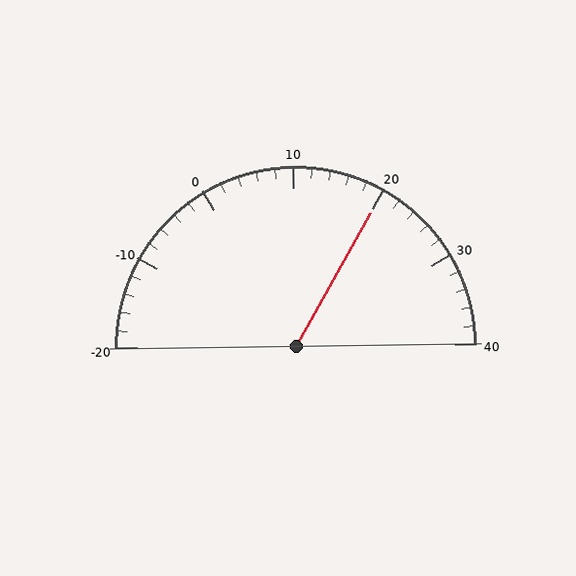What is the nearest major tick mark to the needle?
The nearest major tick mark is 20.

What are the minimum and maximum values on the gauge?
The gauge ranges from -20 to 40.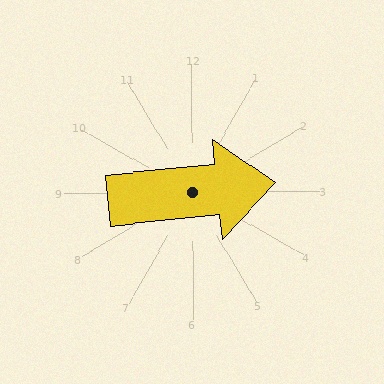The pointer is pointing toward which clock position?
Roughly 3 o'clock.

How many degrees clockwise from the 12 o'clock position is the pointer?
Approximately 84 degrees.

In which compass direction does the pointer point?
East.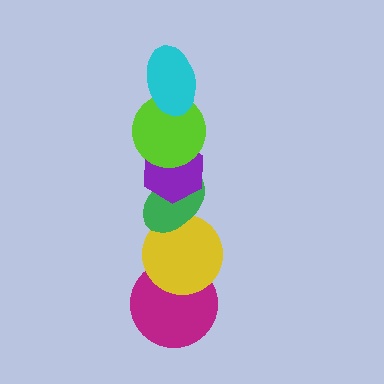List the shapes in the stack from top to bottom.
From top to bottom: the cyan ellipse, the lime circle, the purple hexagon, the green ellipse, the yellow circle, the magenta circle.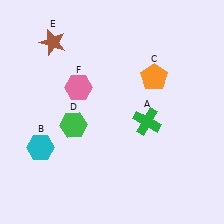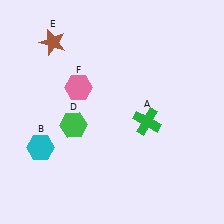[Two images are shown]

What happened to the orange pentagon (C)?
The orange pentagon (C) was removed in Image 2. It was in the top-right area of Image 1.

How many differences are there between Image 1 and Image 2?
There is 1 difference between the two images.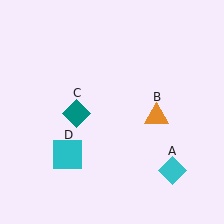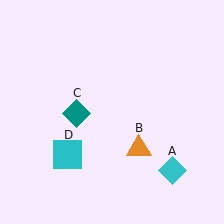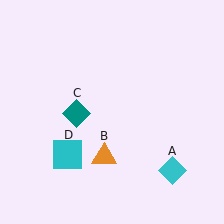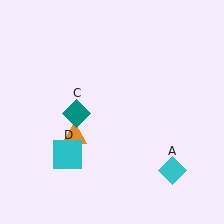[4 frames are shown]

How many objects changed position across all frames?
1 object changed position: orange triangle (object B).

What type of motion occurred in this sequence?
The orange triangle (object B) rotated clockwise around the center of the scene.